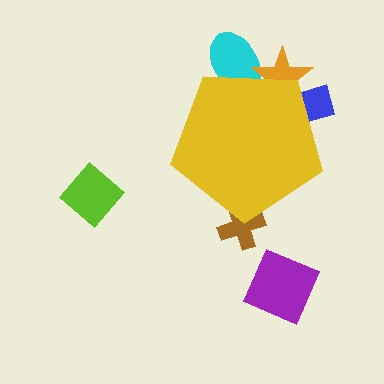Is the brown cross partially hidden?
Yes, the brown cross is partially hidden behind the yellow pentagon.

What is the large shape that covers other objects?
A yellow pentagon.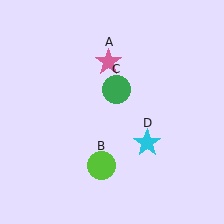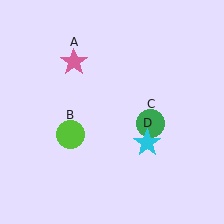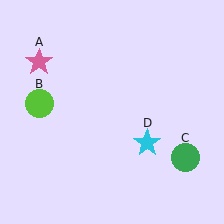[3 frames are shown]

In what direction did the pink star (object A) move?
The pink star (object A) moved left.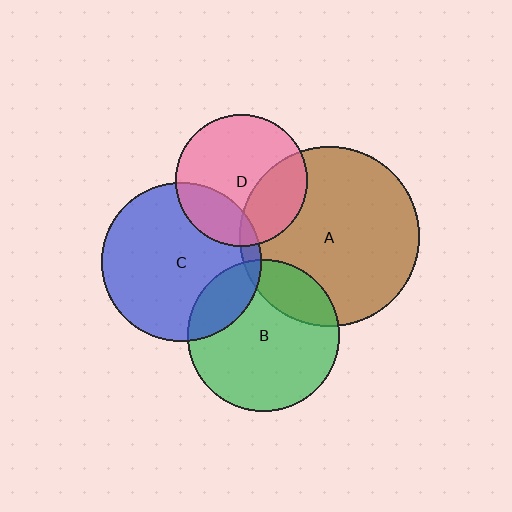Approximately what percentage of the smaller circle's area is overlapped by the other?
Approximately 30%.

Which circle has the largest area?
Circle A (brown).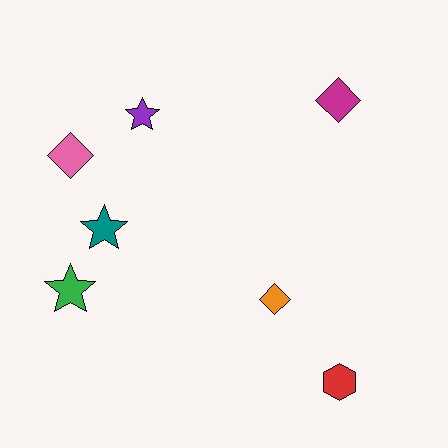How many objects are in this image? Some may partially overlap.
There are 7 objects.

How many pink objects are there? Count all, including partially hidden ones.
There is 1 pink object.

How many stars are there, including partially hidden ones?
There are 3 stars.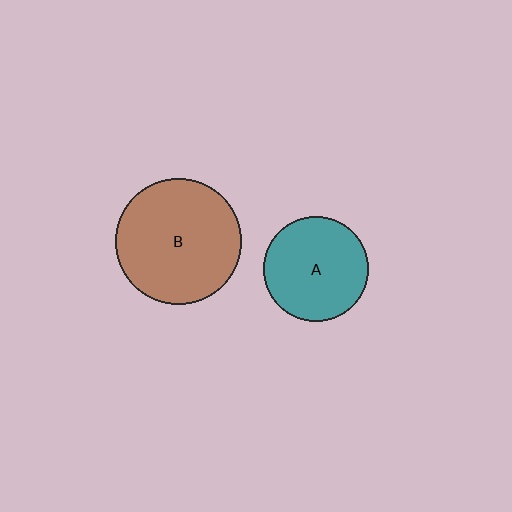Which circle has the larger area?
Circle B (brown).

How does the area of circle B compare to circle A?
Approximately 1.4 times.